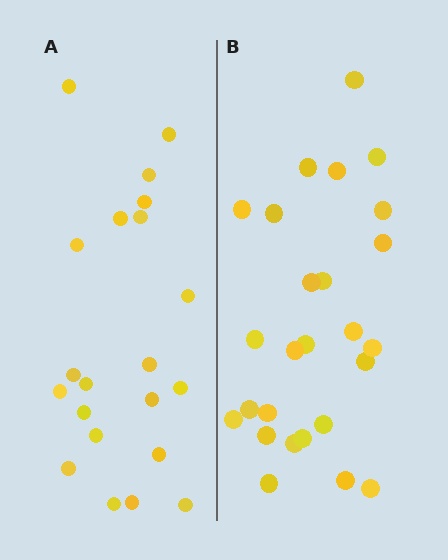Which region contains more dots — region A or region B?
Region B (the right region) has more dots.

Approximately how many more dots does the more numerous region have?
Region B has about 5 more dots than region A.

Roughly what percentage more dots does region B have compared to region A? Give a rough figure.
About 25% more.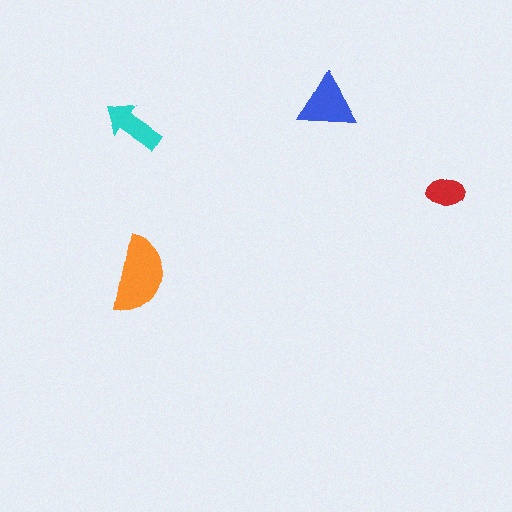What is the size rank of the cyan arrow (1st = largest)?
3rd.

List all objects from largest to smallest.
The orange semicircle, the blue triangle, the cyan arrow, the red ellipse.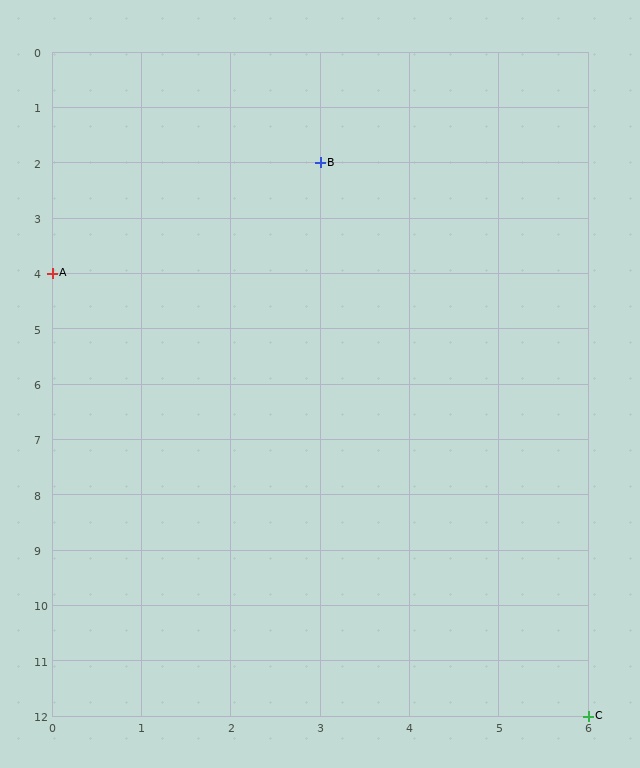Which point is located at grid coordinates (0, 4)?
Point A is at (0, 4).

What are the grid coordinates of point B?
Point B is at grid coordinates (3, 2).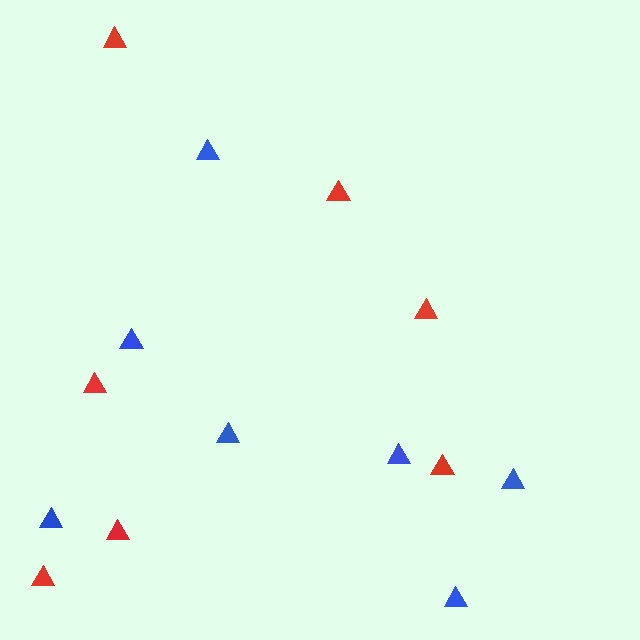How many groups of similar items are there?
There are 2 groups: one group of blue triangles (7) and one group of red triangles (7).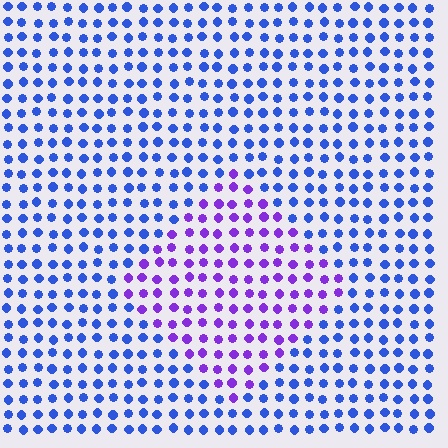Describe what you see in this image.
The image is filled with small blue elements in a uniform arrangement. A diamond-shaped region is visible where the elements are tinted to a slightly different hue, forming a subtle color boundary.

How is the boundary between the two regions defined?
The boundary is defined purely by a slight shift in hue (about 45 degrees). Spacing, size, and orientation are identical on both sides.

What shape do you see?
I see a diamond.